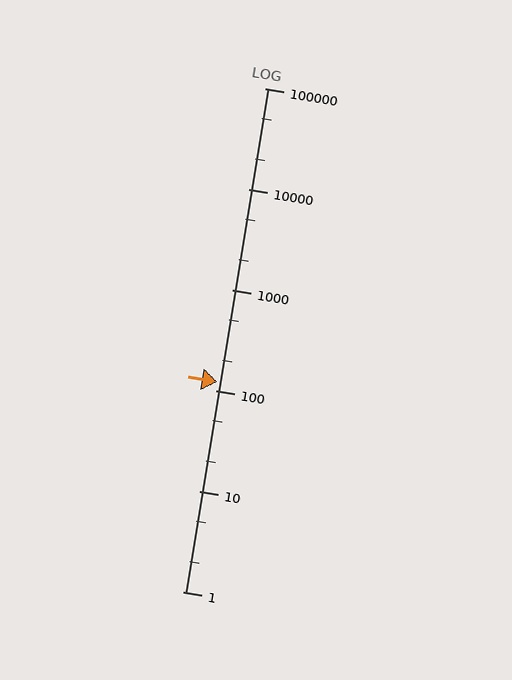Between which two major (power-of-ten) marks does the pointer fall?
The pointer is between 100 and 1000.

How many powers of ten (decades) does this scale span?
The scale spans 5 decades, from 1 to 100000.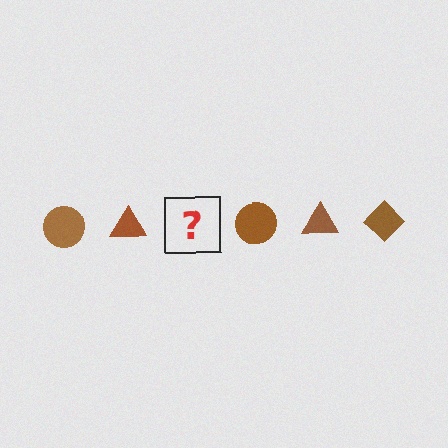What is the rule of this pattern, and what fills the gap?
The rule is that the pattern cycles through circle, triangle, diamond shapes in brown. The gap should be filled with a brown diamond.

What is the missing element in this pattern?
The missing element is a brown diamond.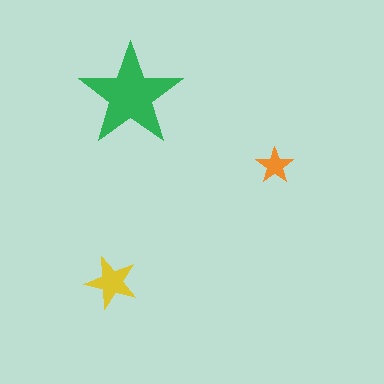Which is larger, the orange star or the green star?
The green one.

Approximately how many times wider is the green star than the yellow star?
About 2 times wider.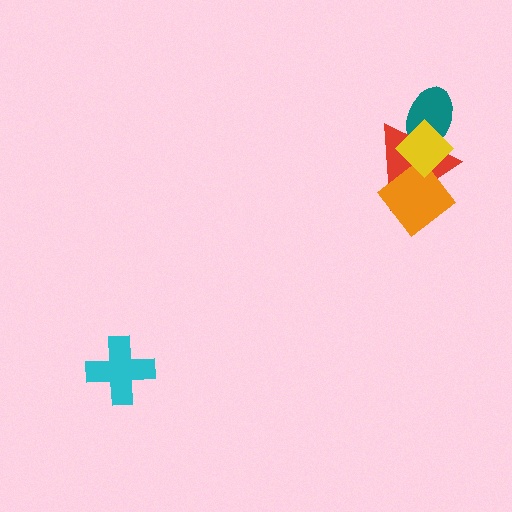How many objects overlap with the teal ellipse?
2 objects overlap with the teal ellipse.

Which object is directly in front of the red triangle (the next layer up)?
The orange diamond is directly in front of the red triangle.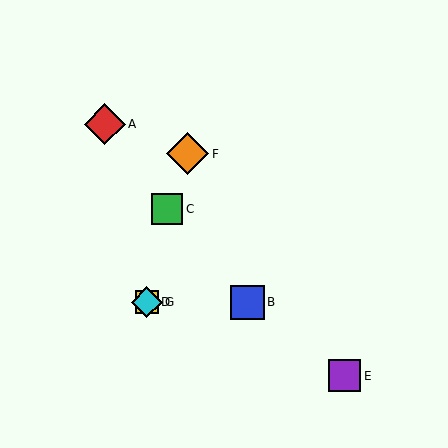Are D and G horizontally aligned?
Yes, both are at y≈302.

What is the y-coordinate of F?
Object F is at y≈154.